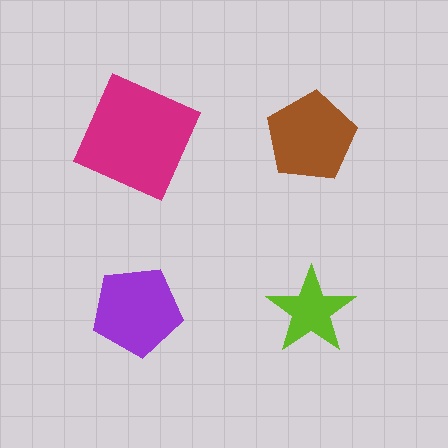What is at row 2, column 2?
A lime star.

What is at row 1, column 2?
A brown pentagon.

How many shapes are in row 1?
2 shapes.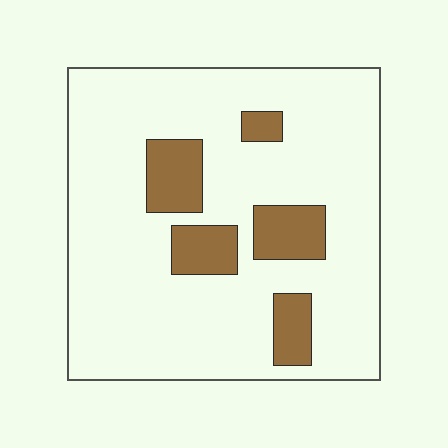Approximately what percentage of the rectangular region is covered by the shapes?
Approximately 15%.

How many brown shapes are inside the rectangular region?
5.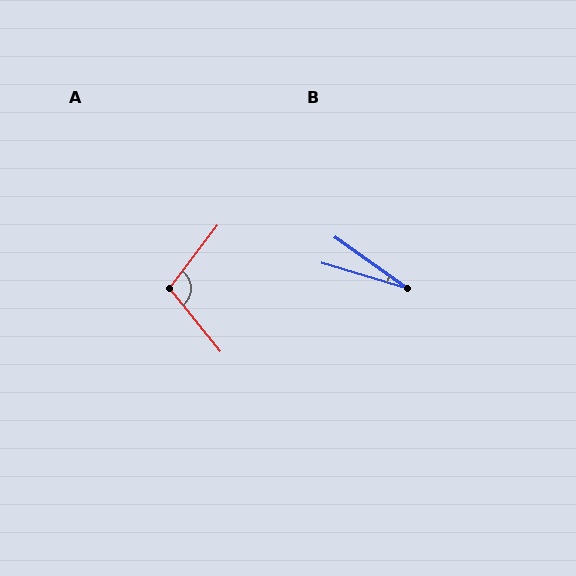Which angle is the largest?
A, at approximately 103 degrees.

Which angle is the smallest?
B, at approximately 18 degrees.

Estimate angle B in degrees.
Approximately 18 degrees.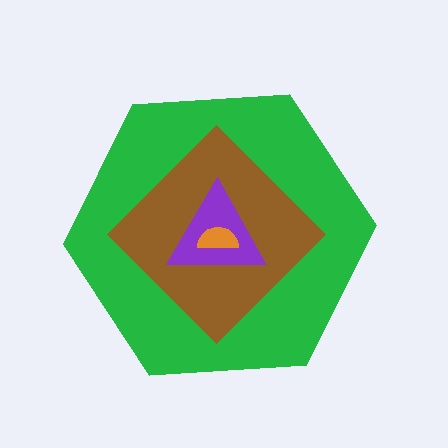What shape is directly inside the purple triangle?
The orange semicircle.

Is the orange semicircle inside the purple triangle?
Yes.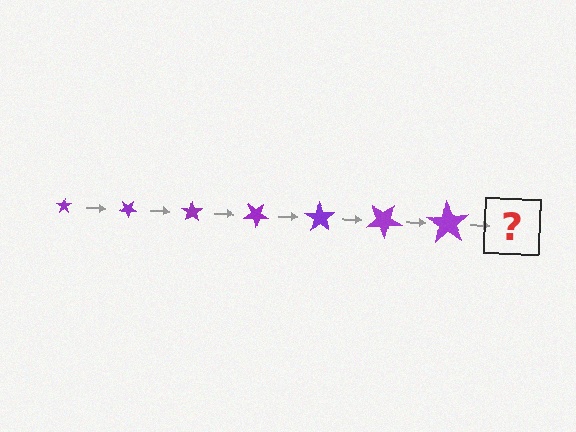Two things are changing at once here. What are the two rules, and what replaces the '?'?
The two rules are that the star grows larger each step and it rotates 35 degrees each step. The '?' should be a star, larger than the previous one and rotated 245 degrees from the start.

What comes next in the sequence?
The next element should be a star, larger than the previous one and rotated 245 degrees from the start.